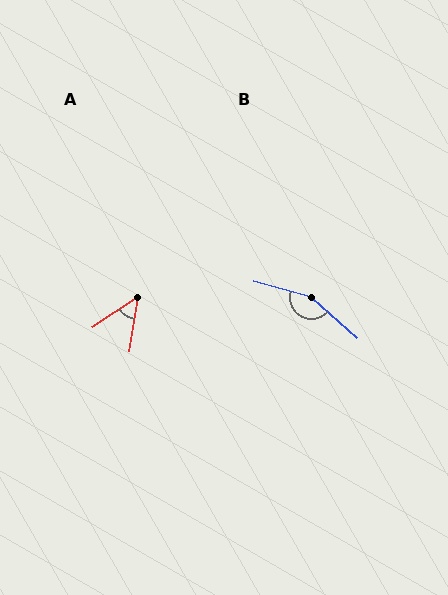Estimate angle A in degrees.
Approximately 47 degrees.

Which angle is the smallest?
A, at approximately 47 degrees.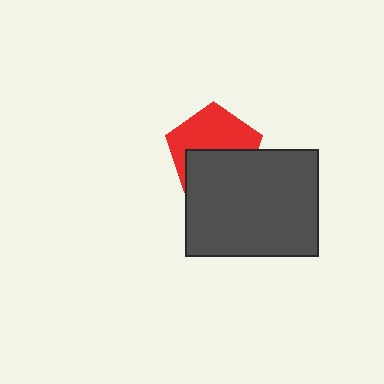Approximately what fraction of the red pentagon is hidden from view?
Roughly 46% of the red pentagon is hidden behind the dark gray rectangle.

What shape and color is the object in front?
The object in front is a dark gray rectangle.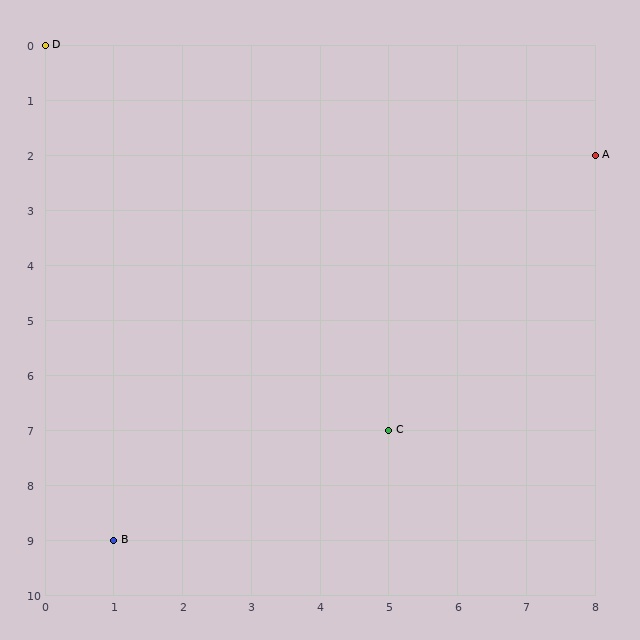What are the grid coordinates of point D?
Point D is at grid coordinates (0, 0).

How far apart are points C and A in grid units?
Points C and A are 3 columns and 5 rows apart (about 5.8 grid units diagonally).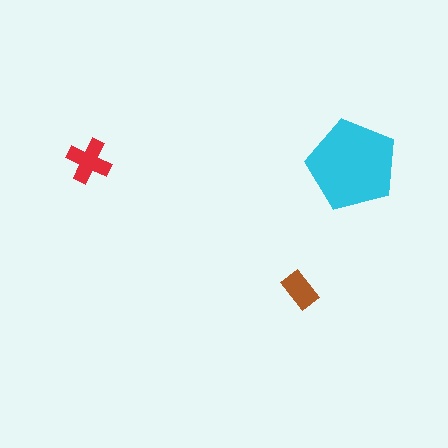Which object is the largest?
The cyan pentagon.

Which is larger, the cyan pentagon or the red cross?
The cyan pentagon.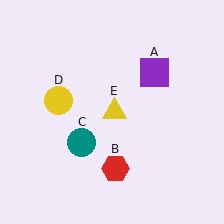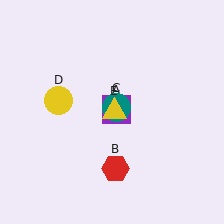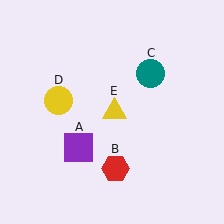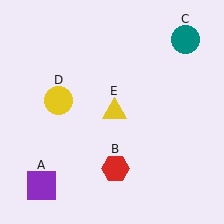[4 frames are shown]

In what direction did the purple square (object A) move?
The purple square (object A) moved down and to the left.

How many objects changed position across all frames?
2 objects changed position: purple square (object A), teal circle (object C).